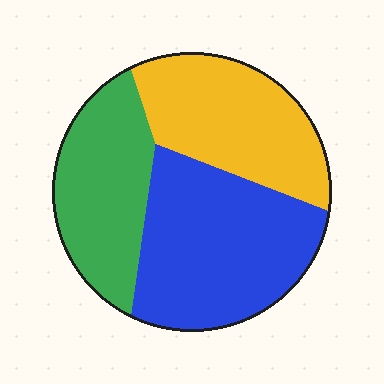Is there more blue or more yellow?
Blue.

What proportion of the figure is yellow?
Yellow takes up about one third (1/3) of the figure.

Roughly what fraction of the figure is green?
Green covers roughly 30% of the figure.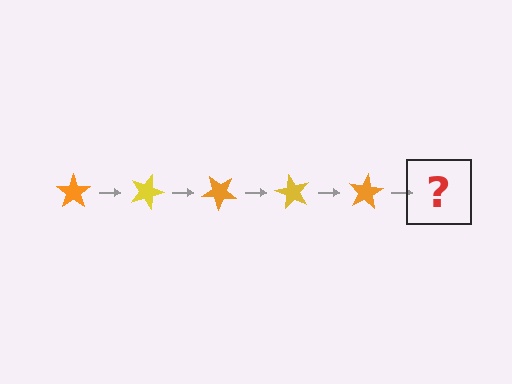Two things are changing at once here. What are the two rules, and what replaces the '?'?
The two rules are that it rotates 20 degrees each step and the color cycles through orange and yellow. The '?' should be a yellow star, rotated 100 degrees from the start.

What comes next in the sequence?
The next element should be a yellow star, rotated 100 degrees from the start.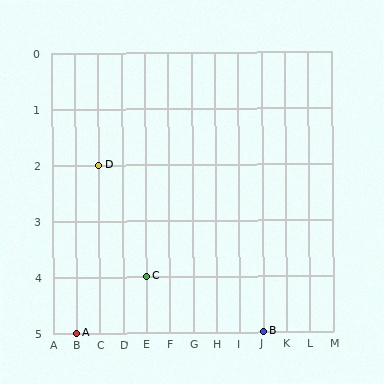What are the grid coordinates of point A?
Point A is at grid coordinates (B, 5).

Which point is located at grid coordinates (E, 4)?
Point C is at (E, 4).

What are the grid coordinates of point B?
Point B is at grid coordinates (J, 5).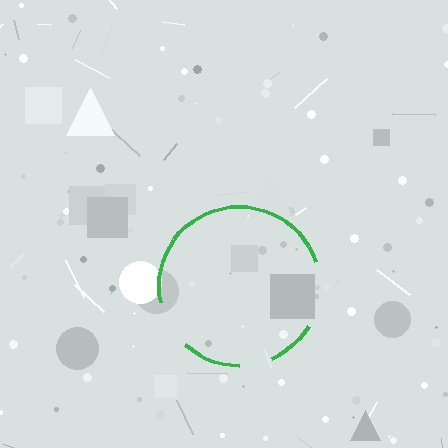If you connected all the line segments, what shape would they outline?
They would outline a circle.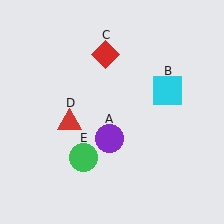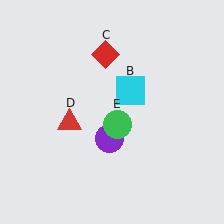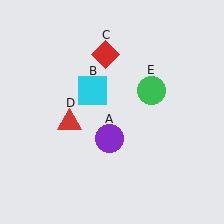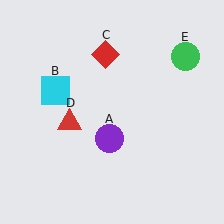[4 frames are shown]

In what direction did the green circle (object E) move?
The green circle (object E) moved up and to the right.